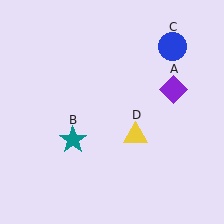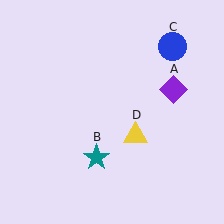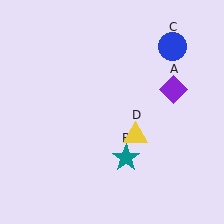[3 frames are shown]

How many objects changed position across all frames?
1 object changed position: teal star (object B).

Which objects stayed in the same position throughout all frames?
Purple diamond (object A) and blue circle (object C) and yellow triangle (object D) remained stationary.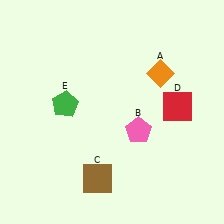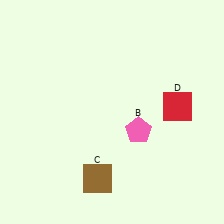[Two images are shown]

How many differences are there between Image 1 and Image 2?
There are 2 differences between the two images.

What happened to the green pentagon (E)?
The green pentagon (E) was removed in Image 2. It was in the top-left area of Image 1.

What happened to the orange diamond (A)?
The orange diamond (A) was removed in Image 2. It was in the top-right area of Image 1.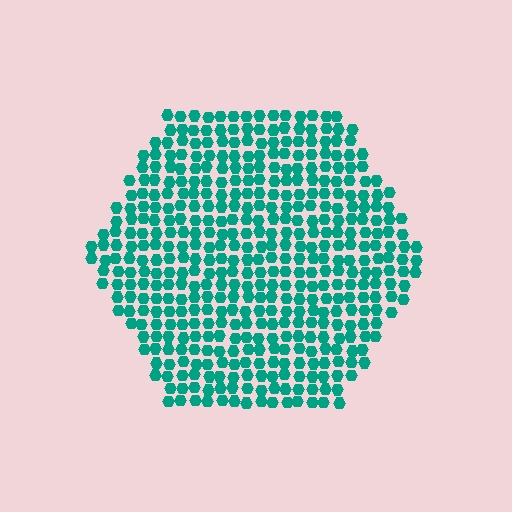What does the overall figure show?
The overall figure shows a hexagon.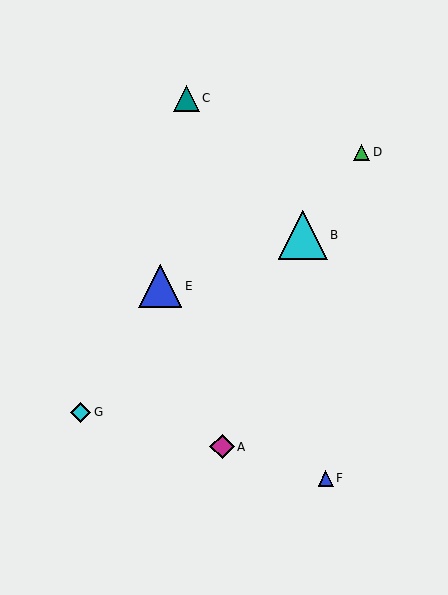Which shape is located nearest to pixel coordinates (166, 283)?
The blue triangle (labeled E) at (160, 286) is nearest to that location.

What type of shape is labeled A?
Shape A is a magenta diamond.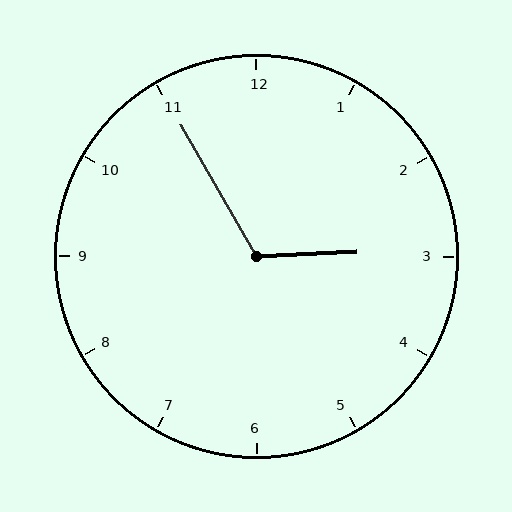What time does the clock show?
2:55.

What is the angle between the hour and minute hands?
Approximately 118 degrees.